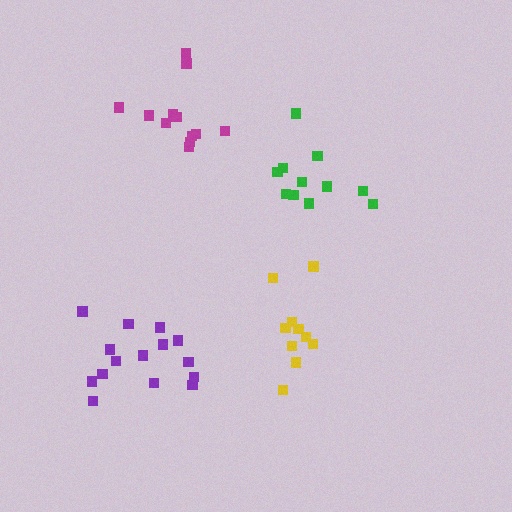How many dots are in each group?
Group 1: 11 dots, Group 2: 11 dots, Group 3: 15 dots, Group 4: 12 dots (49 total).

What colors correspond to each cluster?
The clusters are colored: green, yellow, purple, magenta.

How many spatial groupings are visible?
There are 4 spatial groupings.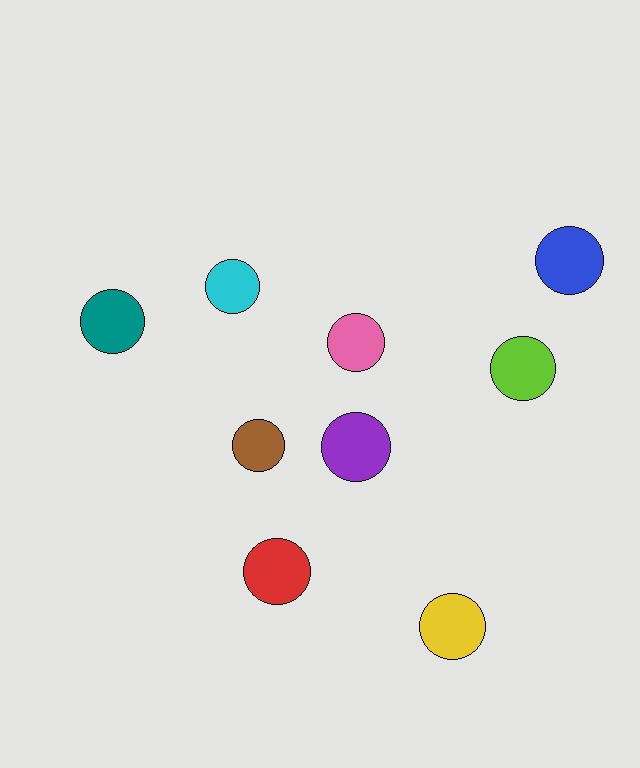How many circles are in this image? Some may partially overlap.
There are 9 circles.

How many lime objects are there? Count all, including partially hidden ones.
There is 1 lime object.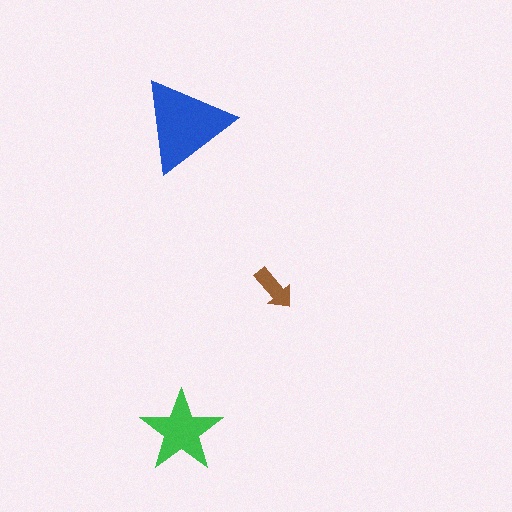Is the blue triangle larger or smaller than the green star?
Larger.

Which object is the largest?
The blue triangle.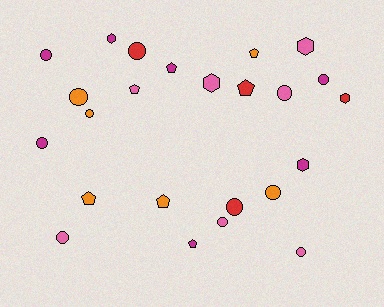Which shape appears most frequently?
Circle, with 12 objects.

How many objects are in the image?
There are 24 objects.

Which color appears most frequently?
Magenta, with 7 objects.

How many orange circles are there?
There are 3 orange circles.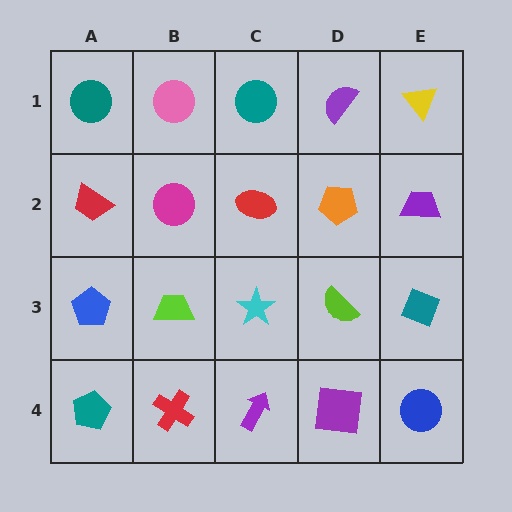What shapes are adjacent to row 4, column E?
A teal diamond (row 3, column E), a purple square (row 4, column D).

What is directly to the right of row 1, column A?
A pink circle.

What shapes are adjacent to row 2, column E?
A yellow triangle (row 1, column E), a teal diamond (row 3, column E), an orange pentagon (row 2, column D).